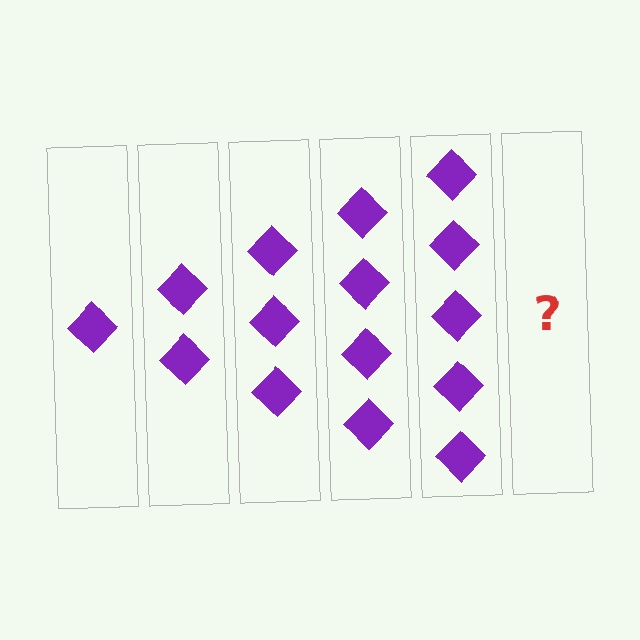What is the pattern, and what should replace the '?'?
The pattern is that each step adds one more diamond. The '?' should be 6 diamonds.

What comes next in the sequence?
The next element should be 6 diamonds.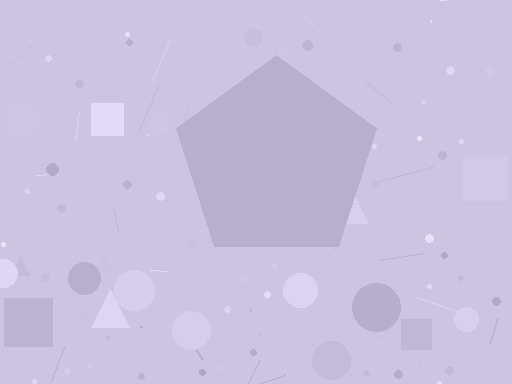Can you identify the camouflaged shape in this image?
The camouflaged shape is a pentagon.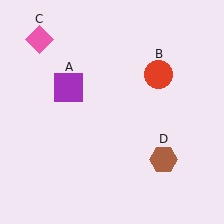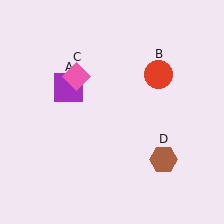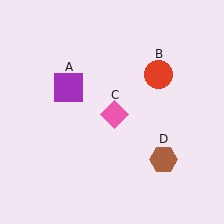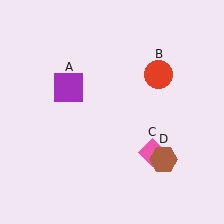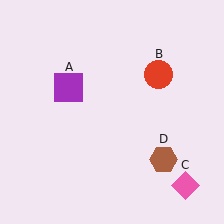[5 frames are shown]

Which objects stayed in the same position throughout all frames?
Purple square (object A) and red circle (object B) and brown hexagon (object D) remained stationary.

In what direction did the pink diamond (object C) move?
The pink diamond (object C) moved down and to the right.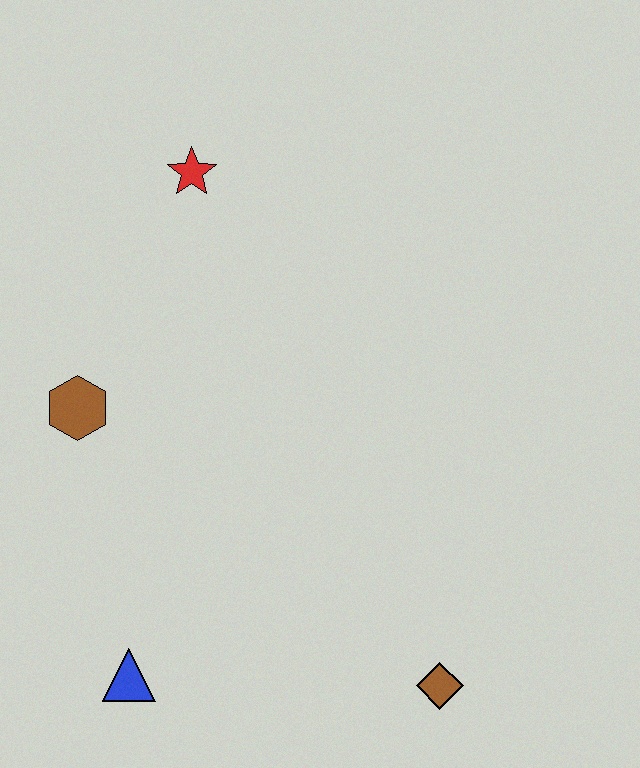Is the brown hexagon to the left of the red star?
Yes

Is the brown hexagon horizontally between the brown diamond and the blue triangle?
No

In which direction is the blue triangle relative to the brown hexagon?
The blue triangle is below the brown hexagon.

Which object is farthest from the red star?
The brown diamond is farthest from the red star.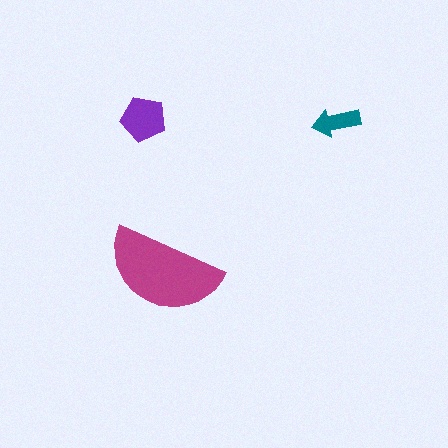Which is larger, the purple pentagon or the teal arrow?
The purple pentagon.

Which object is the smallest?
The teal arrow.